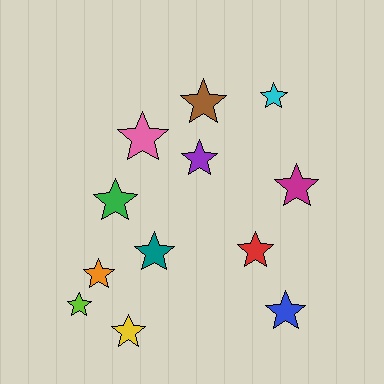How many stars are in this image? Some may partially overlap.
There are 12 stars.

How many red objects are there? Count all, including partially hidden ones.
There is 1 red object.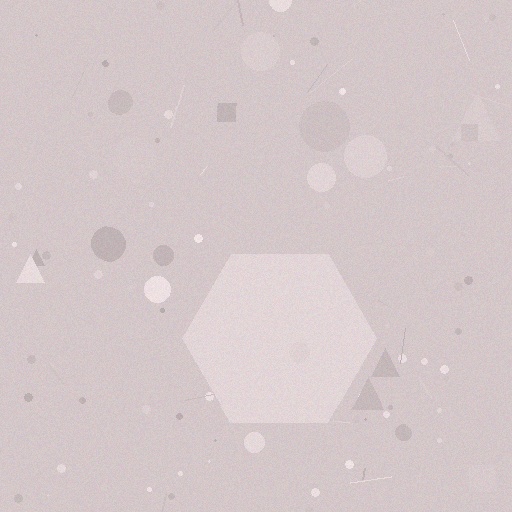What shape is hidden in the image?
A hexagon is hidden in the image.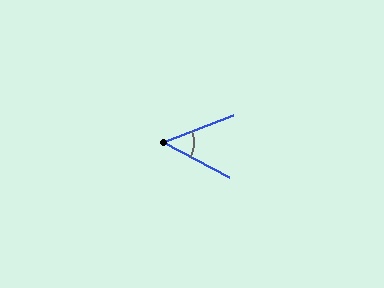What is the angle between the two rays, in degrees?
Approximately 49 degrees.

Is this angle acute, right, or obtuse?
It is acute.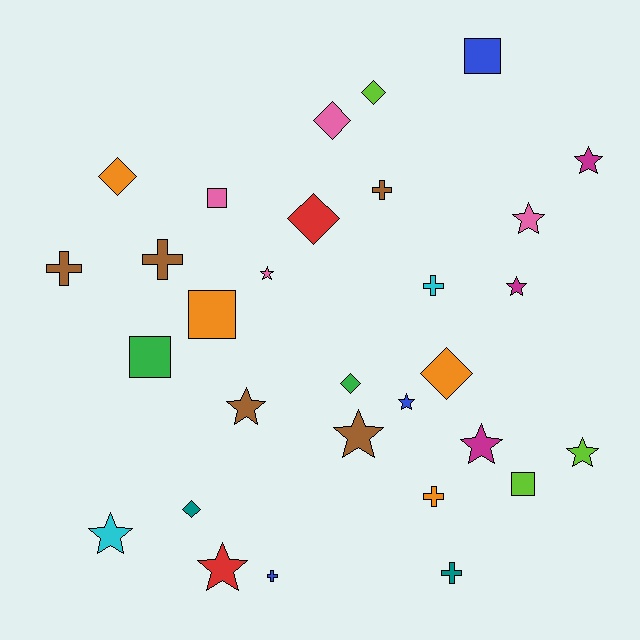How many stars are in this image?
There are 11 stars.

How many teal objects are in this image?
There are 2 teal objects.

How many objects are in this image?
There are 30 objects.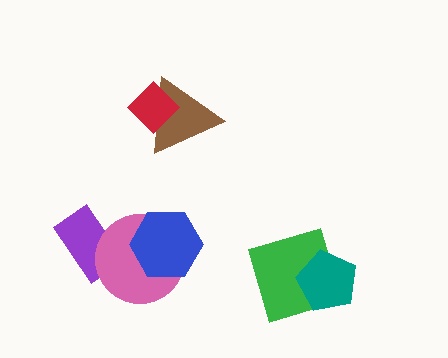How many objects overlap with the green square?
1 object overlaps with the green square.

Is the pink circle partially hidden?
Yes, it is partially covered by another shape.